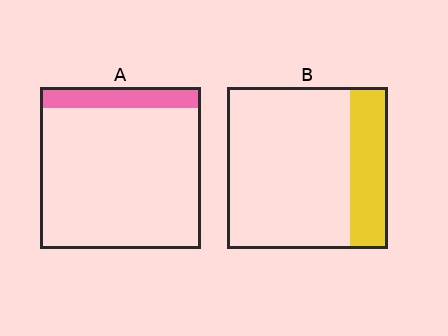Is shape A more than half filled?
No.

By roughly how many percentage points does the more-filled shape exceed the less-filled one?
By roughly 10 percentage points (B over A).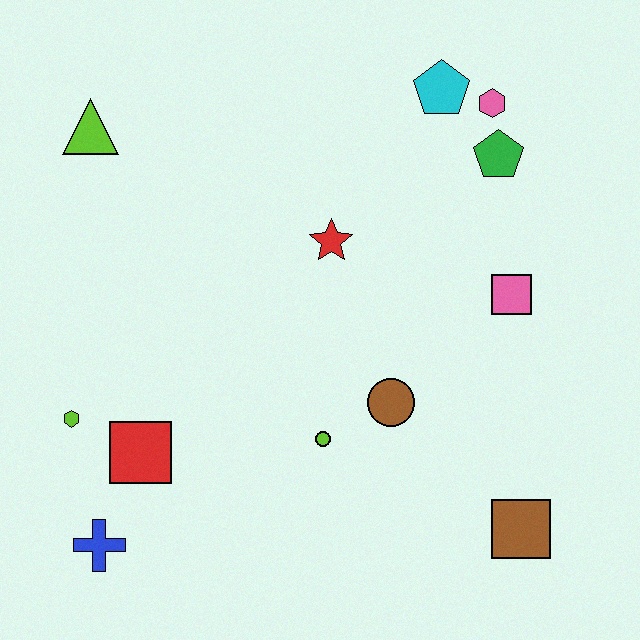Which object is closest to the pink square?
The green pentagon is closest to the pink square.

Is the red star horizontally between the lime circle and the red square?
No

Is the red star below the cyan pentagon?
Yes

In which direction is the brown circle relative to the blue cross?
The brown circle is to the right of the blue cross.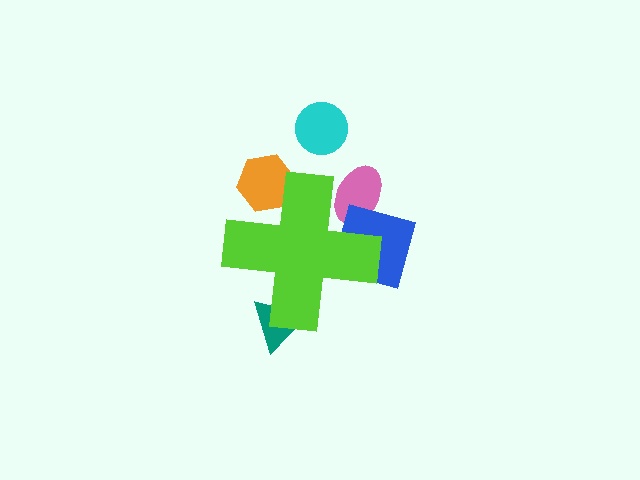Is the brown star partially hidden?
Yes, the brown star is partially hidden behind the lime cross.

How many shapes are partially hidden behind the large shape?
5 shapes are partially hidden.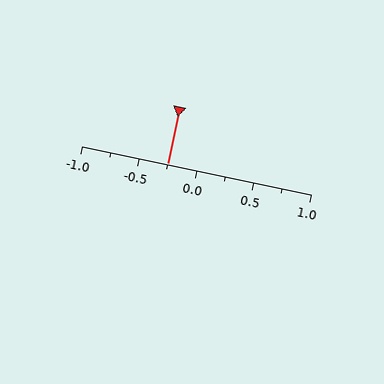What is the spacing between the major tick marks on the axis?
The major ticks are spaced 0.5 apart.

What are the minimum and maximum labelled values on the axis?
The axis runs from -1.0 to 1.0.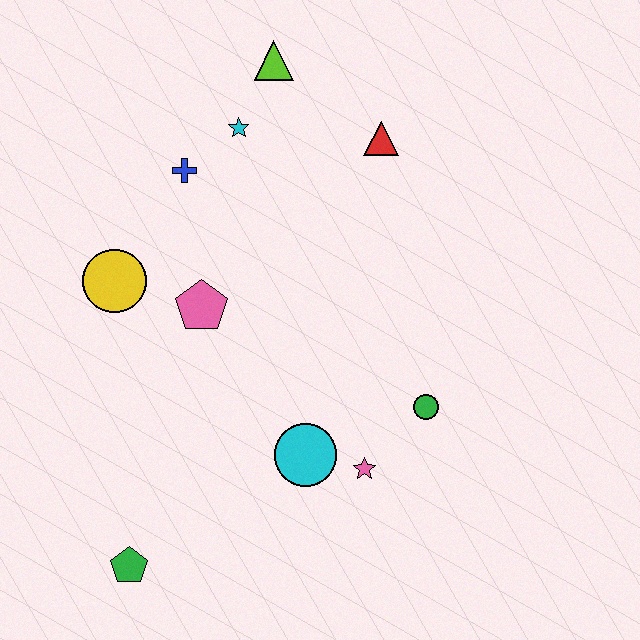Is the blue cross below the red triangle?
Yes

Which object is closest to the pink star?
The cyan circle is closest to the pink star.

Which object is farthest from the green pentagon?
The lime triangle is farthest from the green pentagon.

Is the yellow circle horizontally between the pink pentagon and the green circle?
No